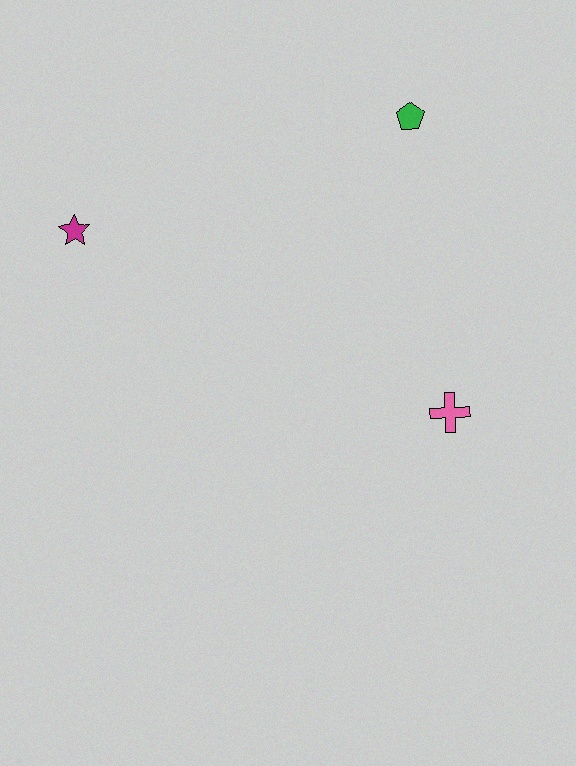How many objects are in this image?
There are 3 objects.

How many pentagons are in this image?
There is 1 pentagon.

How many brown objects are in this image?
There are no brown objects.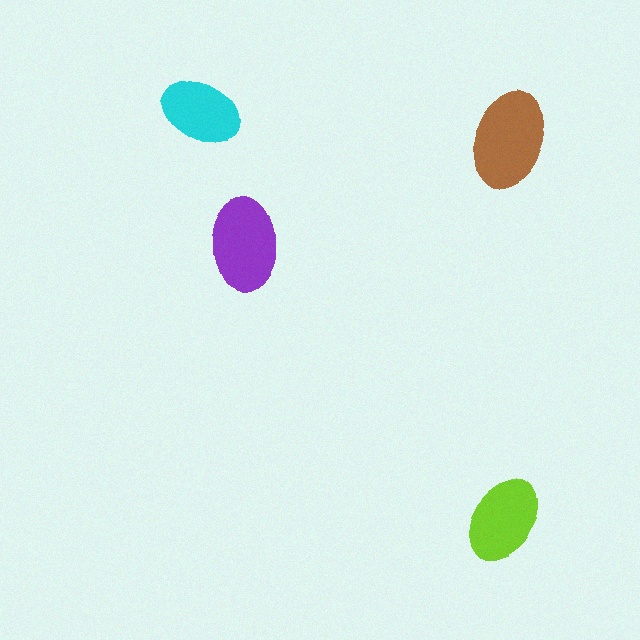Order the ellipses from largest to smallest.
the brown one, the purple one, the lime one, the cyan one.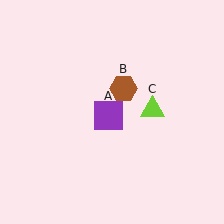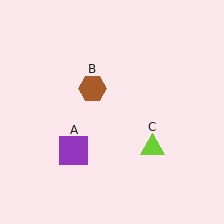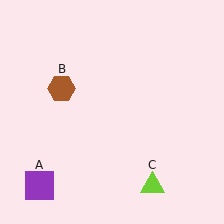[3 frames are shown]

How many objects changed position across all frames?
3 objects changed position: purple square (object A), brown hexagon (object B), lime triangle (object C).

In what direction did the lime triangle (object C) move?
The lime triangle (object C) moved down.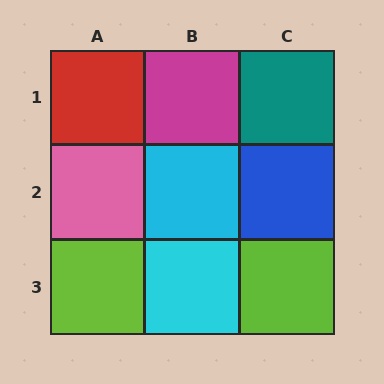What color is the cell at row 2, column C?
Blue.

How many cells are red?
1 cell is red.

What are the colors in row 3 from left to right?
Lime, cyan, lime.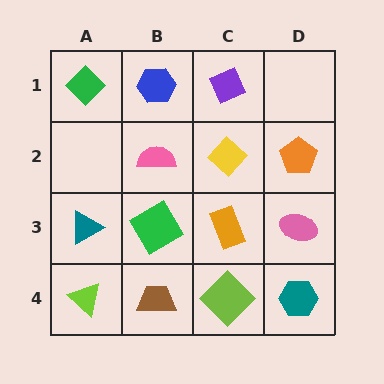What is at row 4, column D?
A teal hexagon.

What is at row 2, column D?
An orange pentagon.